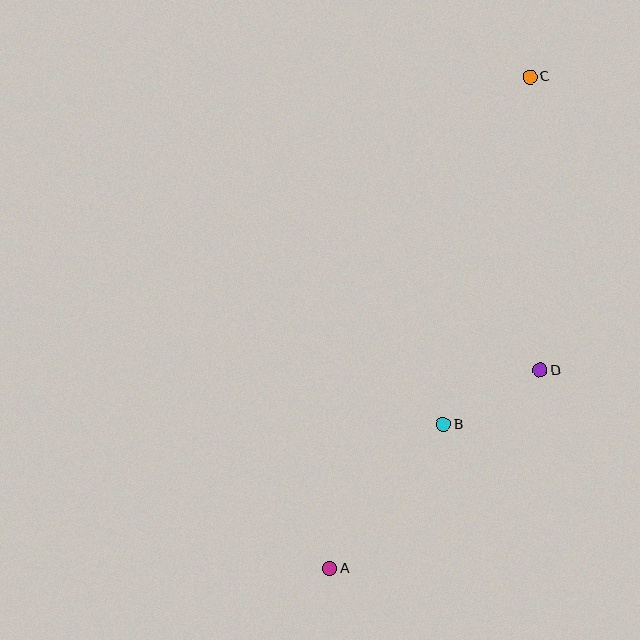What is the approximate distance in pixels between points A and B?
The distance between A and B is approximately 184 pixels.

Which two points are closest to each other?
Points B and D are closest to each other.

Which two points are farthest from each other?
Points A and C are farthest from each other.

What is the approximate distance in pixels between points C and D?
The distance between C and D is approximately 293 pixels.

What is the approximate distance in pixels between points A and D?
The distance between A and D is approximately 289 pixels.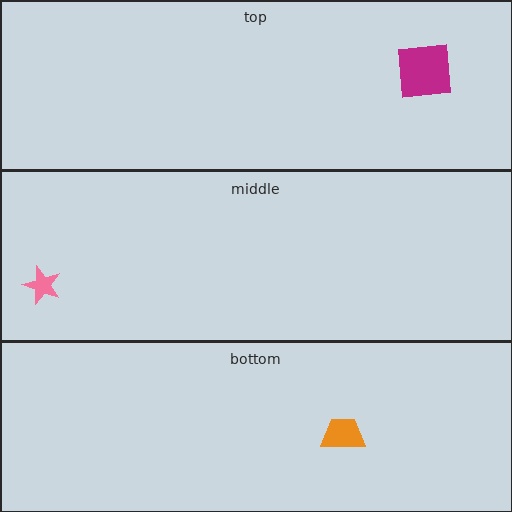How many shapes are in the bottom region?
1.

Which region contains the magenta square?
The top region.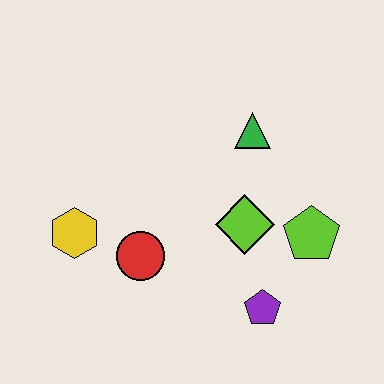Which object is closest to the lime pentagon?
The lime diamond is closest to the lime pentagon.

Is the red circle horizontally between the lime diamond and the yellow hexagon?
Yes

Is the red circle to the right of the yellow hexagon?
Yes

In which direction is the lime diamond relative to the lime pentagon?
The lime diamond is to the left of the lime pentagon.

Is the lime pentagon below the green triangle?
Yes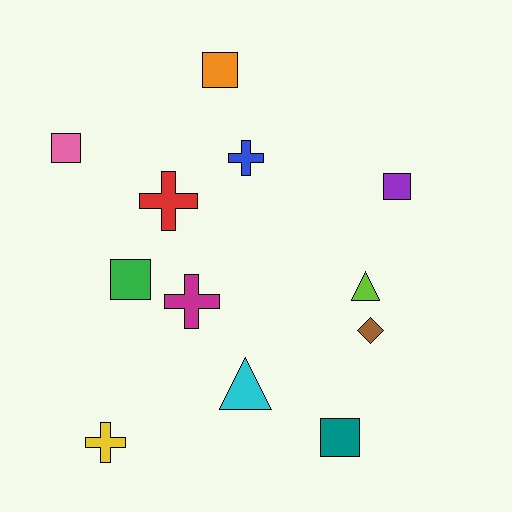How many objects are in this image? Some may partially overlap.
There are 12 objects.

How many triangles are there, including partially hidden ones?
There are 2 triangles.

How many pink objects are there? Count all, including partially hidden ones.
There is 1 pink object.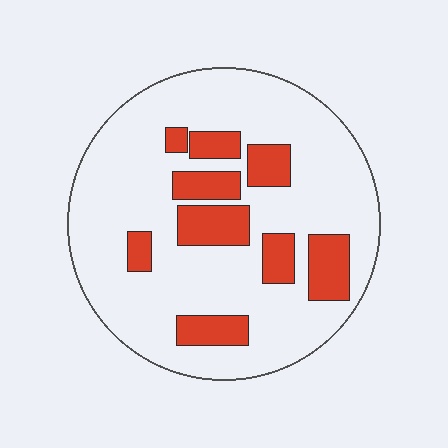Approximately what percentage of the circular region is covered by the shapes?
Approximately 20%.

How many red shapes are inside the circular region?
9.